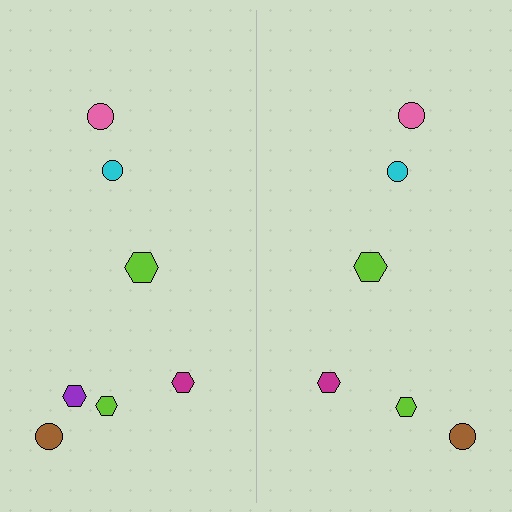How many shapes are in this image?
There are 13 shapes in this image.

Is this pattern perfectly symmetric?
No, the pattern is not perfectly symmetric. A purple hexagon is missing from the right side.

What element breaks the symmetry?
A purple hexagon is missing from the right side.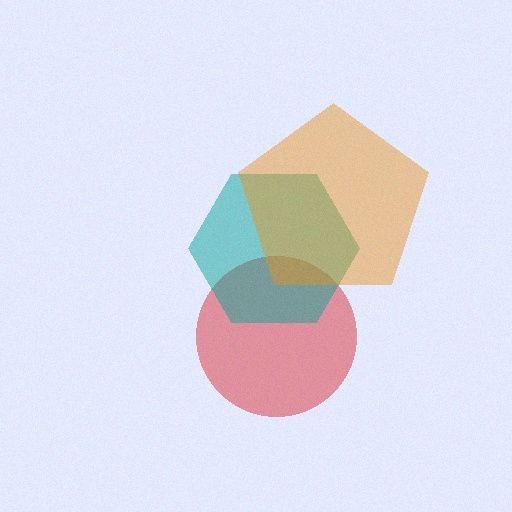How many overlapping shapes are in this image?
There are 3 overlapping shapes in the image.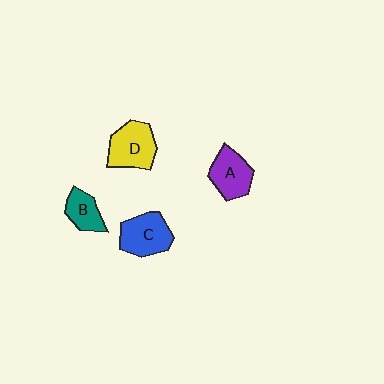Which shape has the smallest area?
Shape B (teal).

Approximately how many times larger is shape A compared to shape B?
Approximately 1.4 times.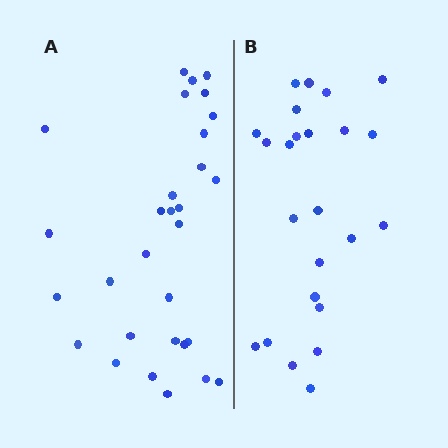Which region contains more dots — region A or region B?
Region A (the left region) has more dots.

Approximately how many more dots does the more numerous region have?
Region A has about 6 more dots than region B.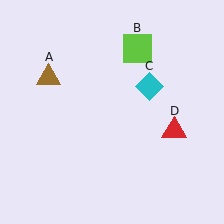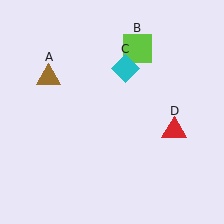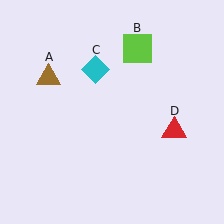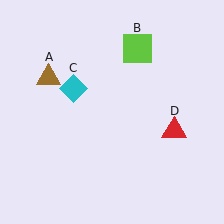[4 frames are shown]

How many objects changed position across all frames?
1 object changed position: cyan diamond (object C).